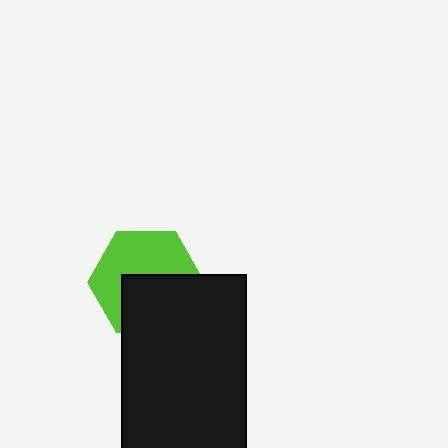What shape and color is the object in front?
The object in front is a black rectangle.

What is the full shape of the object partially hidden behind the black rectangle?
The partially hidden object is a lime hexagon.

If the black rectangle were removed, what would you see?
You would see the complete lime hexagon.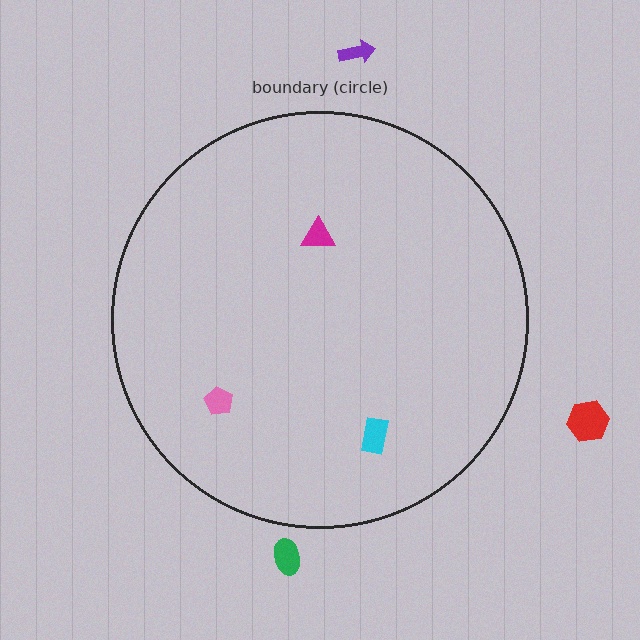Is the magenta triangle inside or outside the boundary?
Inside.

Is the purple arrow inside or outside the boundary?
Outside.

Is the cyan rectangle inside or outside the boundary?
Inside.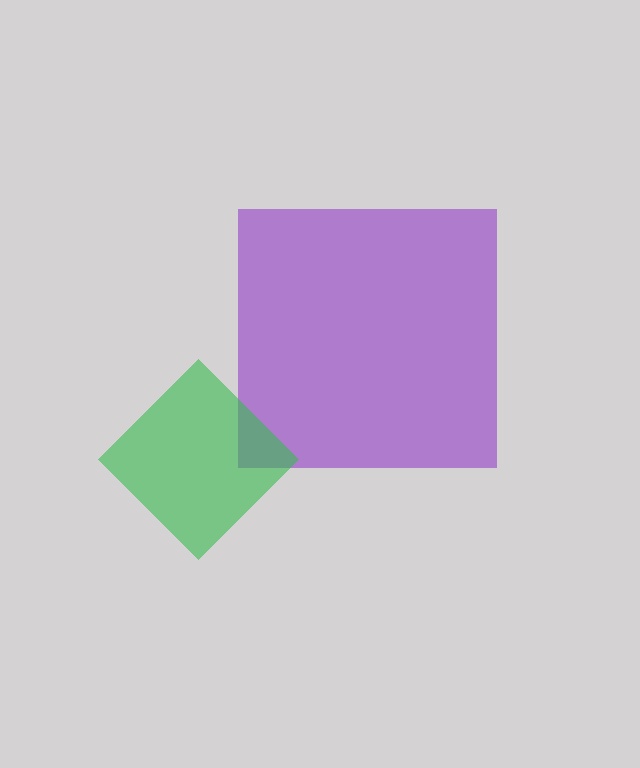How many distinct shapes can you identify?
There are 2 distinct shapes: a purple square, a green diamond.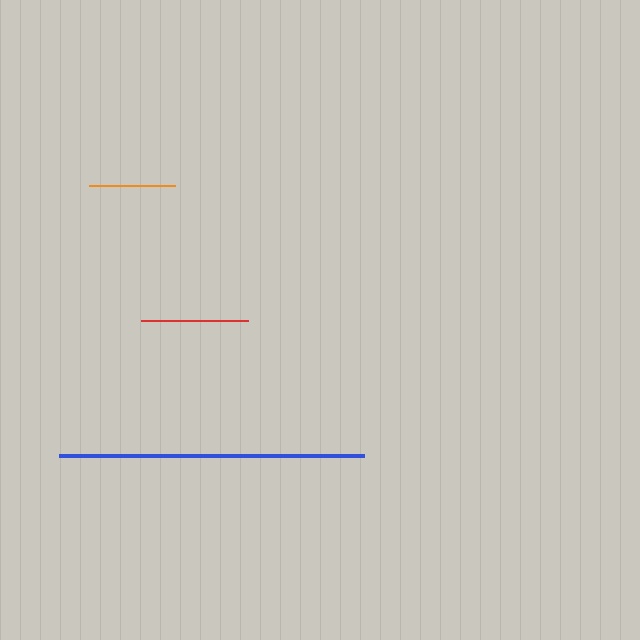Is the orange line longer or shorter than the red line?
The red line is longer than the orange line.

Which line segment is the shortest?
The orange line is the shortest at approximately 86 pixels.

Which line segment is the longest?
The blue line is the longest at approximately 305 pixels.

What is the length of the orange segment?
The orange segment is approximately 86 pixels long.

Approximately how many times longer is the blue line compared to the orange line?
The blue line is approximately 3.6 times the length of the orange line.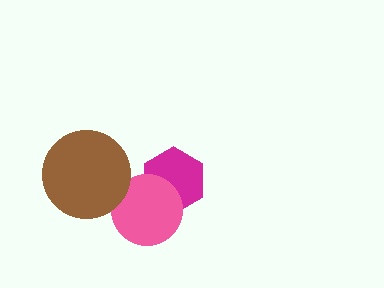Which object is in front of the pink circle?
The brown circle is in front of the pink circle.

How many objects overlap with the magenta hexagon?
1 object overlaps with the magenta hexagon.